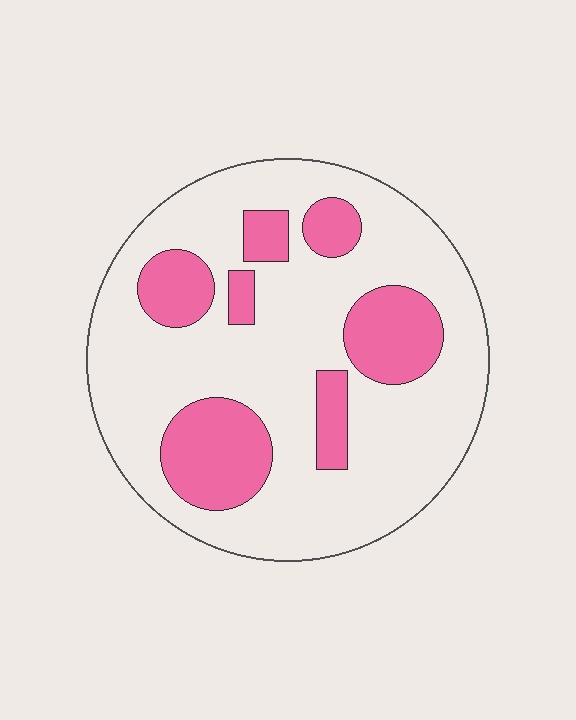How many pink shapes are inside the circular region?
7.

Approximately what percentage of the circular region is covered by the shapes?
Approximately 25%.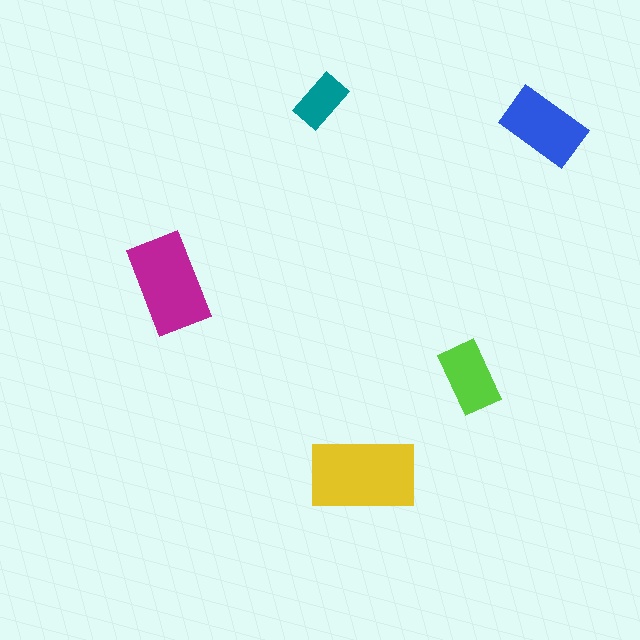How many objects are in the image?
There are 5 objects in the image.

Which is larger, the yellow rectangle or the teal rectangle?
The yellow one.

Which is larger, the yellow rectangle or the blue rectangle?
The yellow one.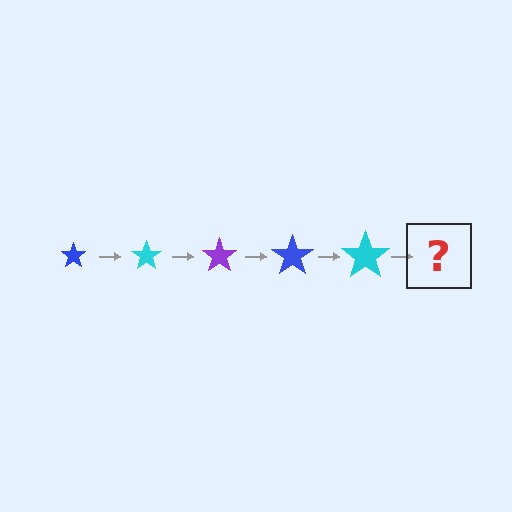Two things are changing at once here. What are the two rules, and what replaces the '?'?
The two rules are that the star grows larger each step and the color cycles through blue, cyan, and purple. The '?' should be a purple star, larger than the previous one.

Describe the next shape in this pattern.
It should be a purple star, larger than the previous one.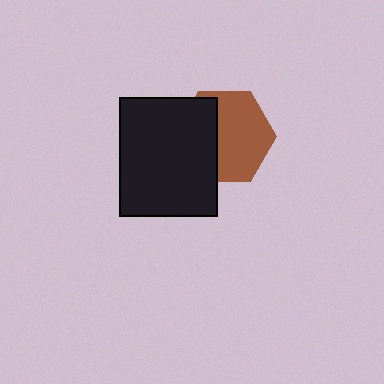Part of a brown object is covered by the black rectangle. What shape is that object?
It is a hexagon.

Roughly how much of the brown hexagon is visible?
About half of it is visible (roughly 61%).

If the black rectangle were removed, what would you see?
You would see the complete brown hexagon.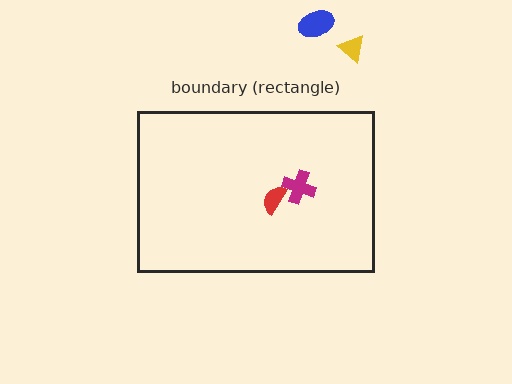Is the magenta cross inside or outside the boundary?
Inside.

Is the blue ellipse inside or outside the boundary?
Outside.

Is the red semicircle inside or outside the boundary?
Inside.